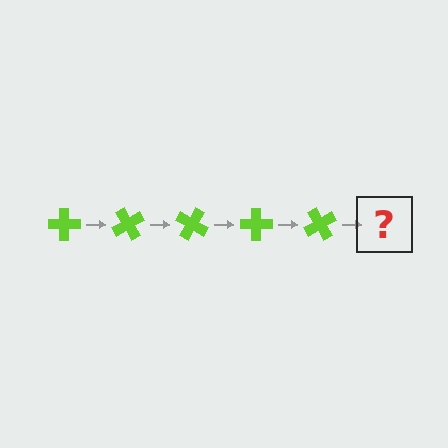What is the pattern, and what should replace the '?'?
The pattern is that the cross rotates 60 degrees each step. The '?' should be a lime cross rotated 300 degrees.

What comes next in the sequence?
The next element should be a lime cross rotated 300 degrees.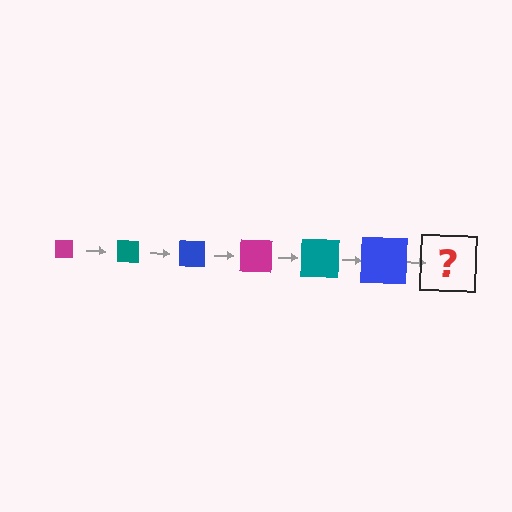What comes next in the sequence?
The next element should be a magenta square, larger than the previous one.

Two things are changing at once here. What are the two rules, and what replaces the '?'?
The two rules are that the square grows larger each step and the color cycles through magenta, teal, and blue. The '?' should be a magenta square, larger than the previous one.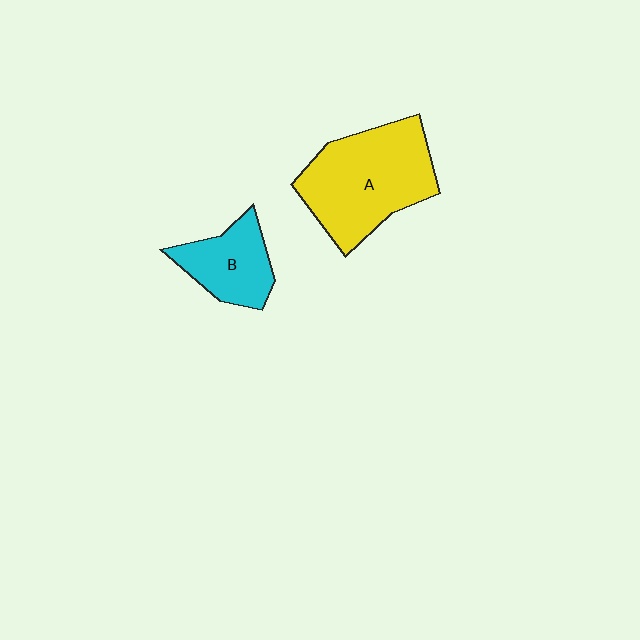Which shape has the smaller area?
Shape B (cyan).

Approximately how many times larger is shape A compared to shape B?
Approximately 1.9 times.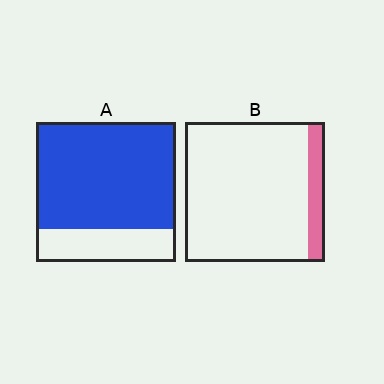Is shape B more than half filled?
No.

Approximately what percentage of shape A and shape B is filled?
A is approximately 75% and B is approximately 10%.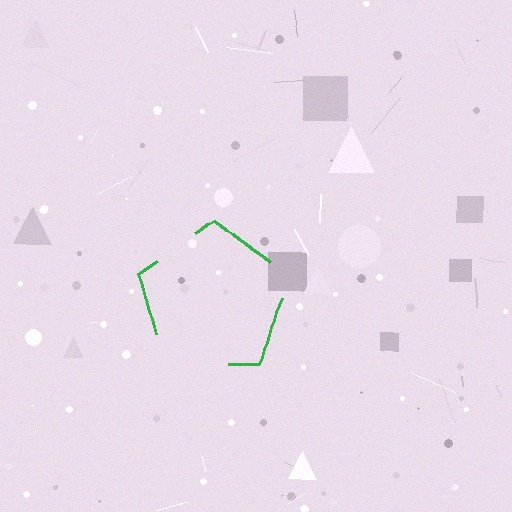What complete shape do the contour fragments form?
The contour fragments form a pentagon.